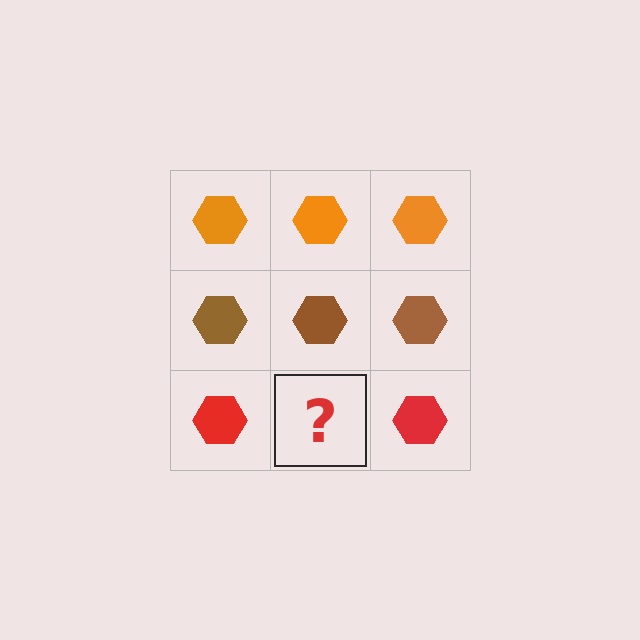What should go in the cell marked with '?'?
The missing cell should contain a red hexagon.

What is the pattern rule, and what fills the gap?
The rule is that each row has a consistent color. The gap should be filled with a red hexagon.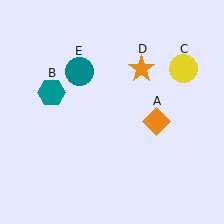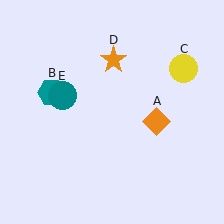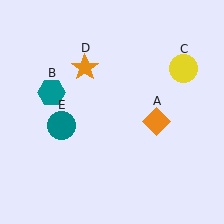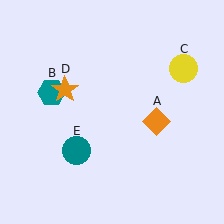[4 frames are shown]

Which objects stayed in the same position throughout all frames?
Orange diamond (object A) and teal hexagon (object B) and yellow circle (object C) remained stationary.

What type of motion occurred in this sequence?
The orange star (object D), teal circle (object E) rotated counterclockwise around the center of the scene.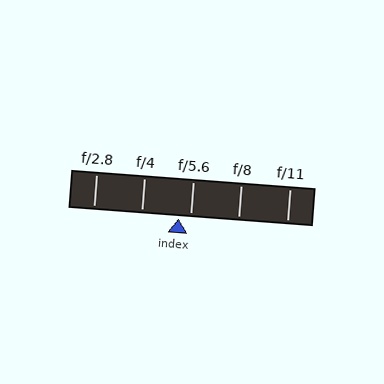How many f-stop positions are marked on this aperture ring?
There are 5 f-stop positions marked.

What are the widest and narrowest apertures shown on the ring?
The widest aperture shown is f/2.8 and the narrowest is f/11.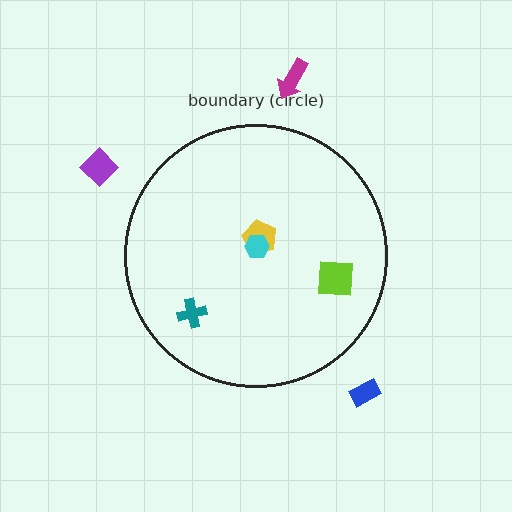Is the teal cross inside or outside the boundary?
Inside.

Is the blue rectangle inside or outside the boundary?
Outside.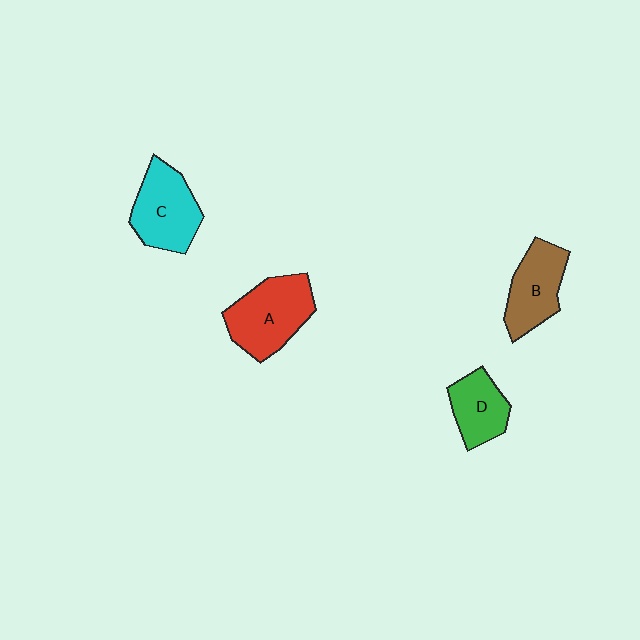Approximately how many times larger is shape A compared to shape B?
Approximately 1.3 times.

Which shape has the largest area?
Shape A (red).